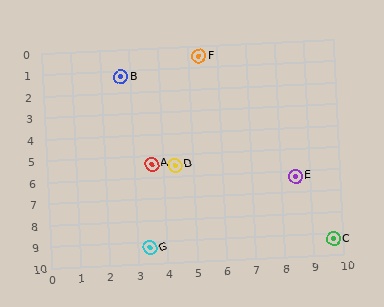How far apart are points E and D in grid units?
Points E and D are about 4.2 grid units apart.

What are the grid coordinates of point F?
Point F is at approximately (5.4, 0.5).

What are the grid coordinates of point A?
Point A is at approximately (3.6, 5.4).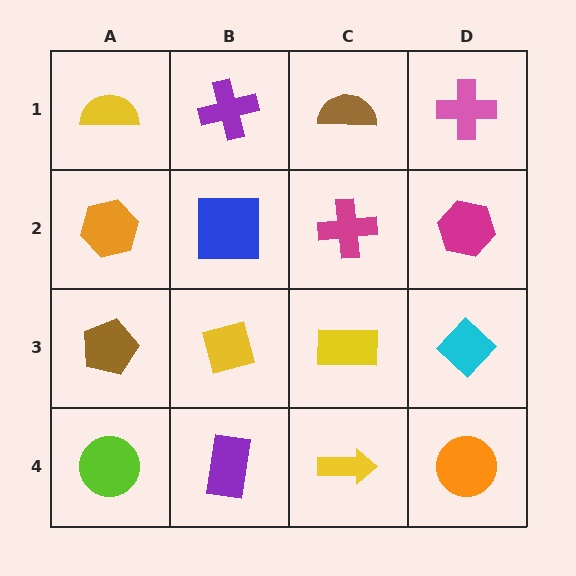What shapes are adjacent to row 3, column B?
A blue square (row 2, column B), a purple rectangle (row 4, column B), a brown pentagon (row 3, column A), a yellow rectangle (row 3, column C).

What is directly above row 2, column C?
A brown semicircle.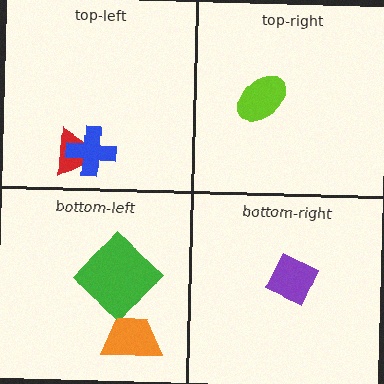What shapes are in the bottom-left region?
The green diamond, the orange trapezoid.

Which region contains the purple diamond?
The bottom-right region.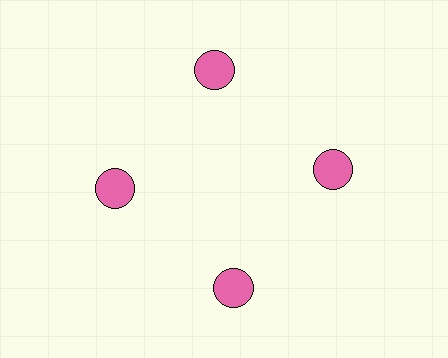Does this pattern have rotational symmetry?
Yes, this pattern has 4-fold rotational symmetry. It looks the same after rotating 90 degrees around the center.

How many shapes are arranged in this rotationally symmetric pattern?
There are 4 shapes, arranged in 4 groups of 1.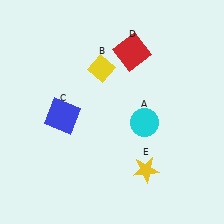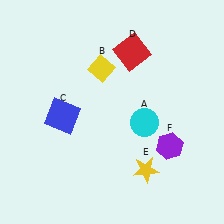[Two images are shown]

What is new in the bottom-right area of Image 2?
A purple hexagon (F) was added in the bottom-right area of Image 2.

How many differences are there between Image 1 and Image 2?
There is 1 difference between the two images.